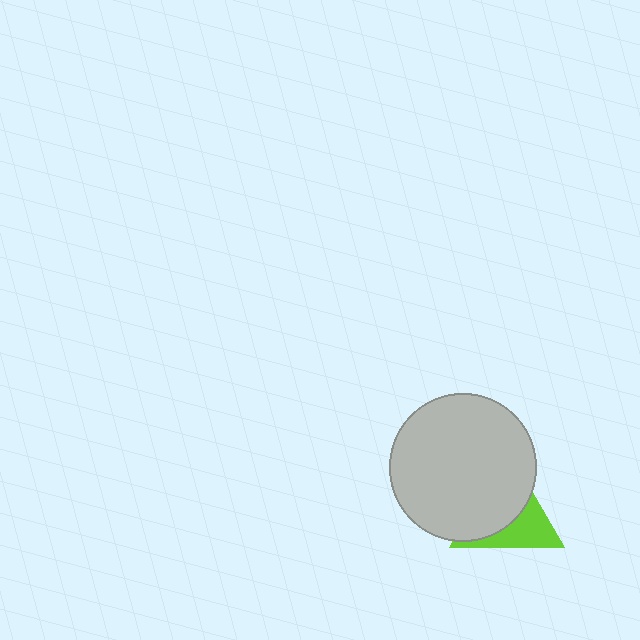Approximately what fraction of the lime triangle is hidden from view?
Roughly 61% of the lime triangle is hidden behind the light gray circle.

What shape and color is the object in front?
The object in front is a light gray circle.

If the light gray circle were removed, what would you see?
You would see the complete lime triangle.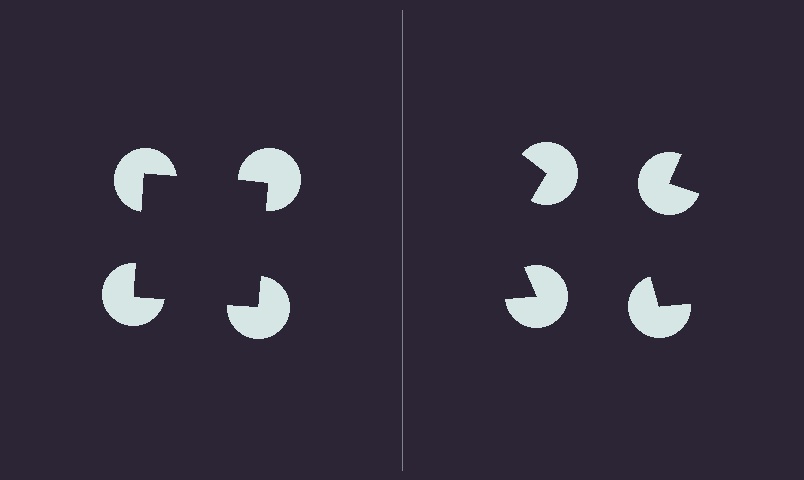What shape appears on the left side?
An illusory square.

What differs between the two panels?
The pac-man discs are positioned identically on both sides; only the wedge orientations differ. On the left they align to a square; on the right they are misaligned.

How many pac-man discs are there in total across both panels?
8 — 4 on each side.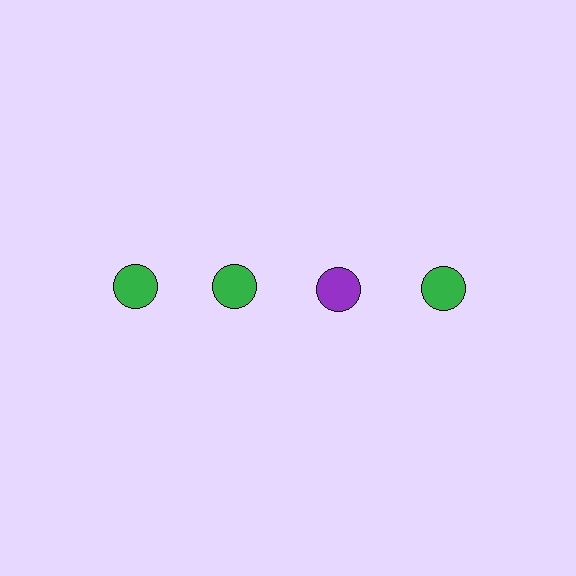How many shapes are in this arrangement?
There are 4 shapes arranged in a grid pattern.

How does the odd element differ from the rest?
It has a different color: purple instead of green.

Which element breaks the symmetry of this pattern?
The purple circle in the top row, center column breaks the symmetry. All other shapes are green circles.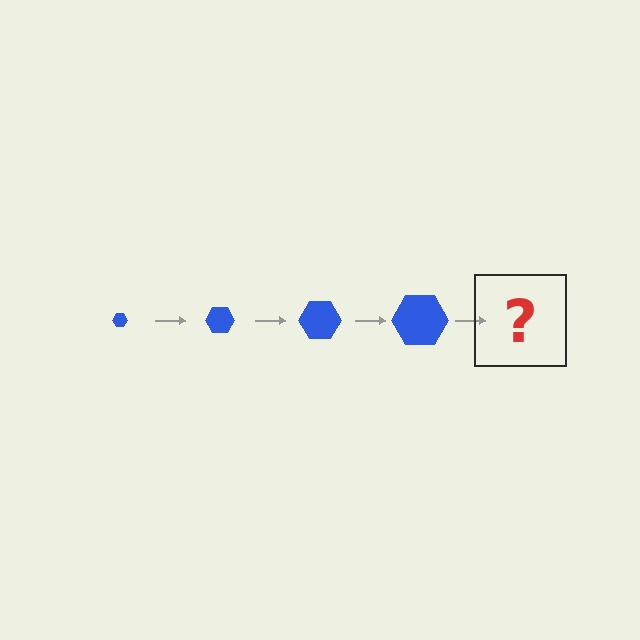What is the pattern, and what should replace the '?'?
The pattern is that the hexagon gets progressively larger each step. The '?' should be a blue hexagon, larger than the previous one.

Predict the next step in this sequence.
The next step is a blue hexagon, larger than the previous one.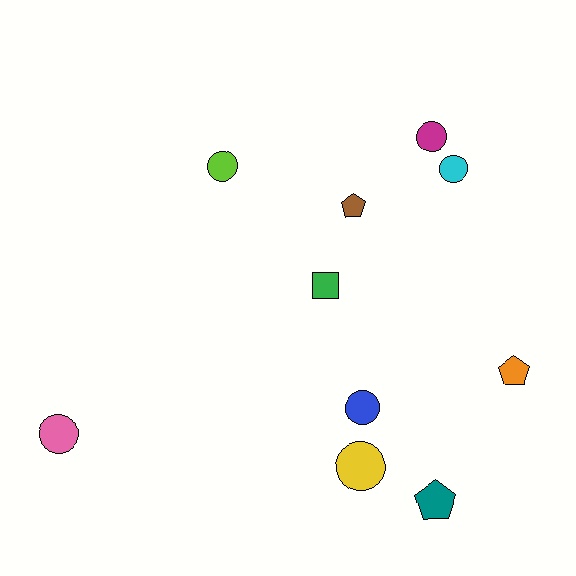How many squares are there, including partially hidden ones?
There is 1 square.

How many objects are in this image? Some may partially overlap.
There are 10 objects.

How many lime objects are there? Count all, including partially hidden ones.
There is 1 lime object.